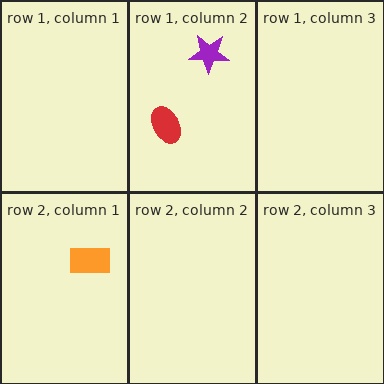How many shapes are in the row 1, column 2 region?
2.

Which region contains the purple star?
The row 1, column 2 region.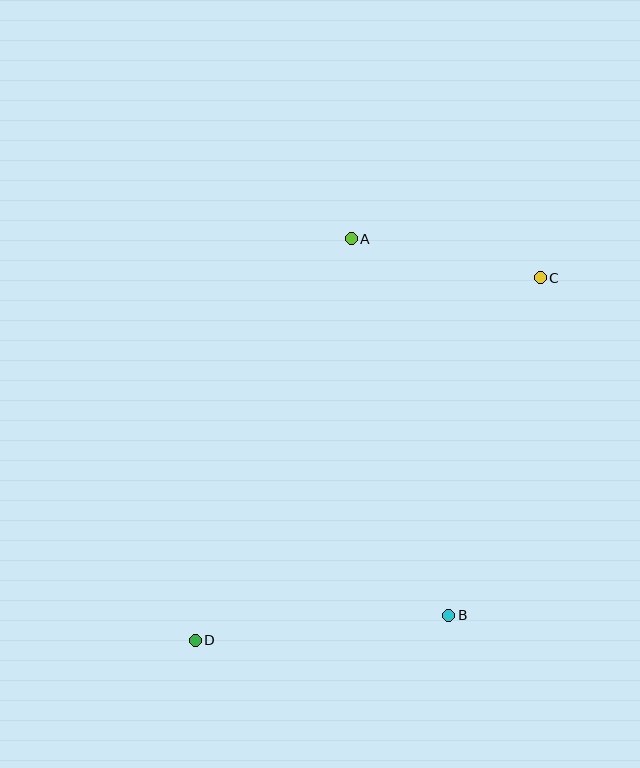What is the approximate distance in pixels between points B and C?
The distance between B and C is approximately 350 pixels.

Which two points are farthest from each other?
Points C and D are farthest from each other.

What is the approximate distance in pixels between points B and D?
The distance between B and D is approximately 254 pixels.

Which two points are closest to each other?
Points A and C are closest to each other.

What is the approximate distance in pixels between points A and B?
The distance between A and B is approximately 389 pixels.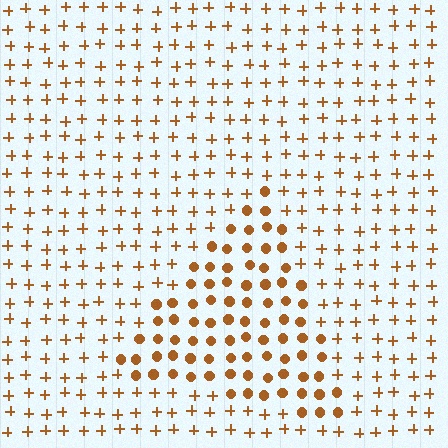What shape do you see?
I see a triangle.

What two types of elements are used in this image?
The image uses circles inside the triangle region and plus signs outside it.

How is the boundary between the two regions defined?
The boundary is defined by a change in element shape: circles inside vs. plus signs outside. All elements share the same color and spacing.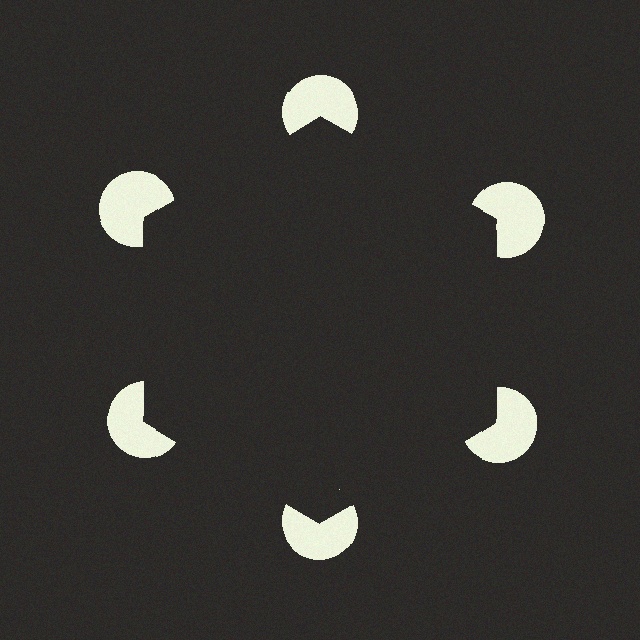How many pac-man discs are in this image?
There are 6 — one at each vertex of the illusory hexagon.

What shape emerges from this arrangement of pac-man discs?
An illusory hexagon — its edges are inferred from the aligned wedge cuts in the pac-man discs, not physically drawn.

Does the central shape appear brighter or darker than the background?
It typically appears slightly darker than the background, even though no actual brightness change is drawn.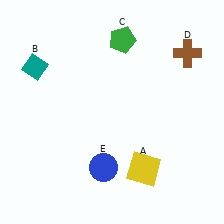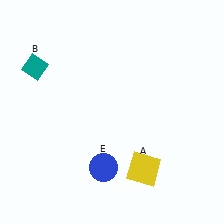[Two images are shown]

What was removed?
The green pentagon (C), the brown cross (D) were removed in Image 2.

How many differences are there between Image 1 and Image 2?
There are 2 differences between the two images.